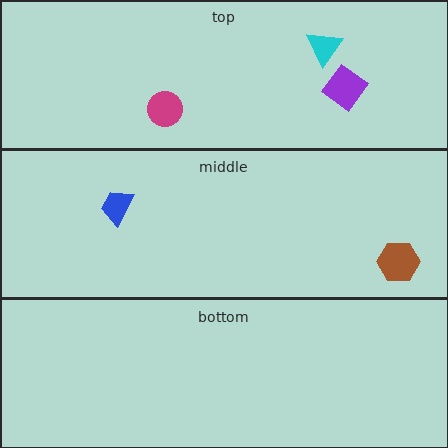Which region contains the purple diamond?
The top region.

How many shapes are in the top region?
3.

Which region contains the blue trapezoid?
The middle region.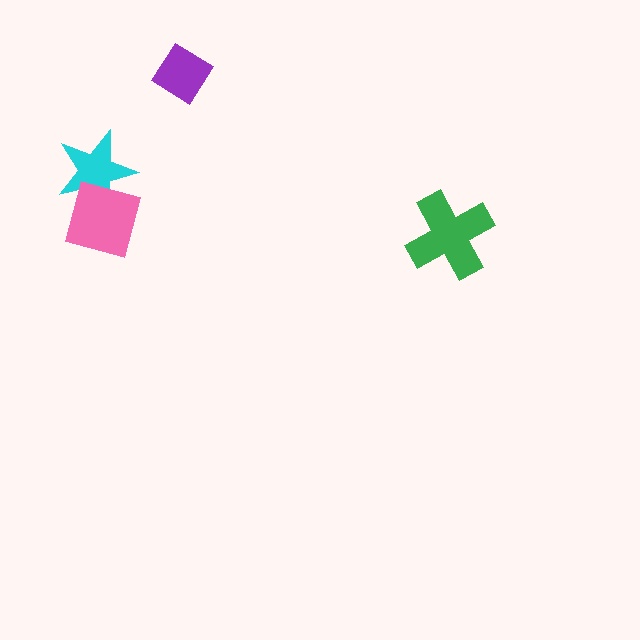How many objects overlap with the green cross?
0 objects overlap with the green cross.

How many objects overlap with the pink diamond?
1 object overlaps with the pink diamond.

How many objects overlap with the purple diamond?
0 objects overlap with the purple diamond.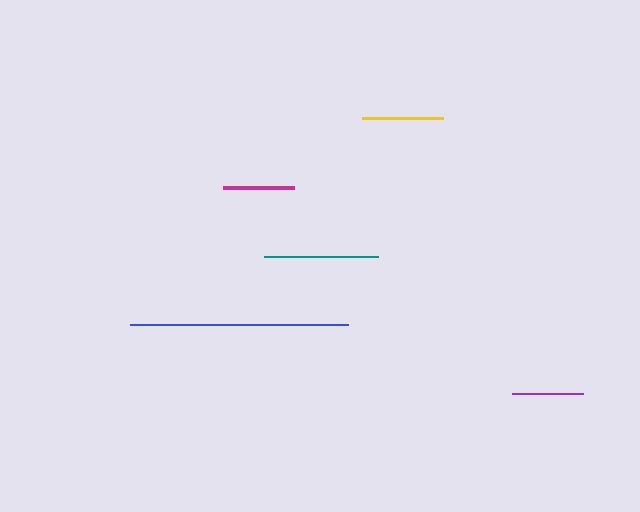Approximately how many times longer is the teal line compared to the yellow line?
The teal line is approximately 1.4 times the length of the yellow line.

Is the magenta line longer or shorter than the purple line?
The magenta line is longer than the purple line.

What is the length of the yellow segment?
The yellow segment is approximately 81 pixels long.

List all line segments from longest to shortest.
From longest to shortest: blue, teal, yellow, magenta, purple.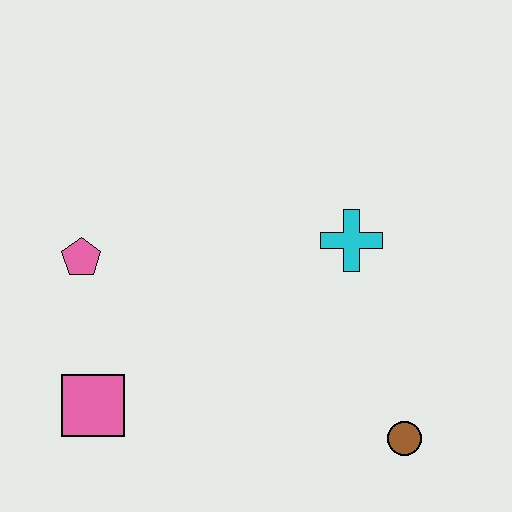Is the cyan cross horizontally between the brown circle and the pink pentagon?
Yes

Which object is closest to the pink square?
The pink pentagon is closest to the pink square.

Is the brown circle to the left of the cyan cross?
No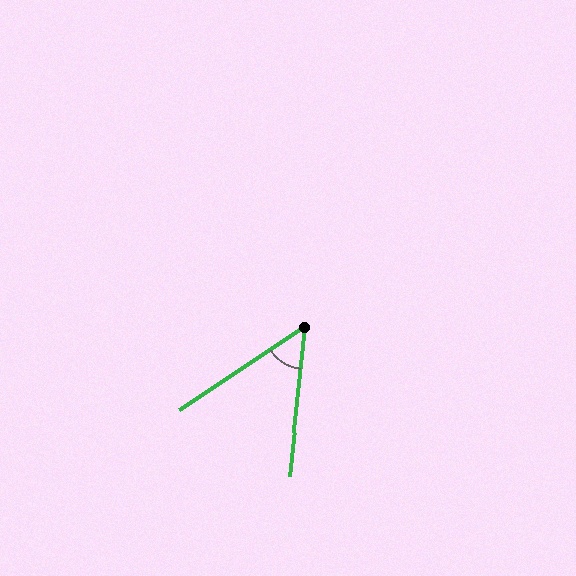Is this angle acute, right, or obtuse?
It is acute.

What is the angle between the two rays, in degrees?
Approximately 50 degrees.